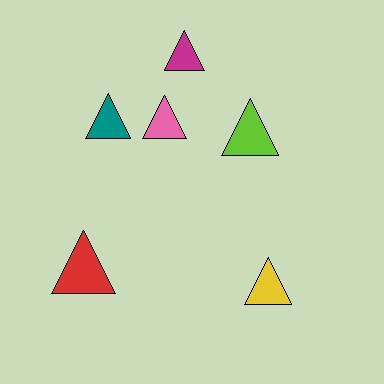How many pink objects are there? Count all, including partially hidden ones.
There is 1 pink object.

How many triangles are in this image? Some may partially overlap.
There are 6 triangles.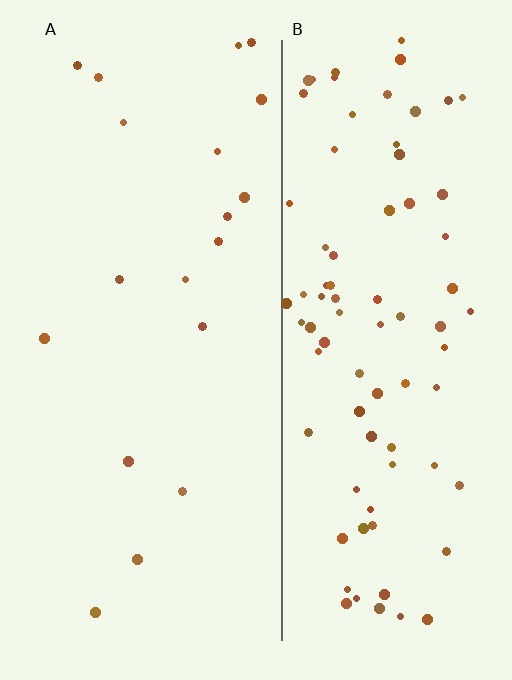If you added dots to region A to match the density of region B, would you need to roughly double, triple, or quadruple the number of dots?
Approximately quadruple.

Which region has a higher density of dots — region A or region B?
B (the right).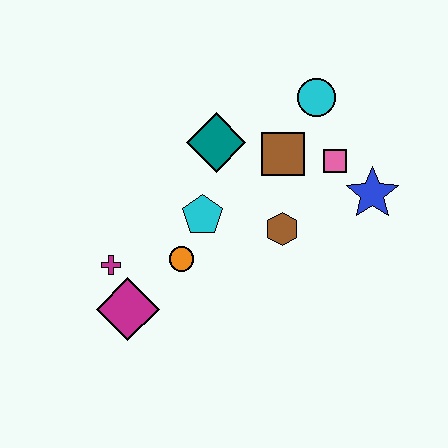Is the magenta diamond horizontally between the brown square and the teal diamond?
No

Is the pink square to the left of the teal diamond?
No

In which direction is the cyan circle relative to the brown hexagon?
The cyan circle is above the brown hexagon.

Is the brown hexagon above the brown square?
No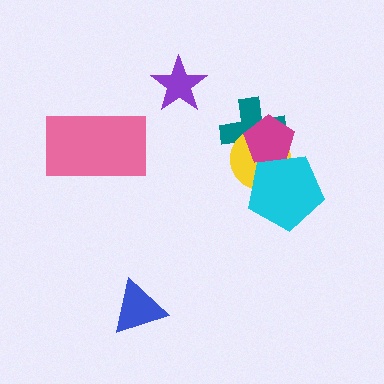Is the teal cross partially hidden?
Yes, it is partially covered by another shape.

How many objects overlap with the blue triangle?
0 objects overlap with the blue triangle.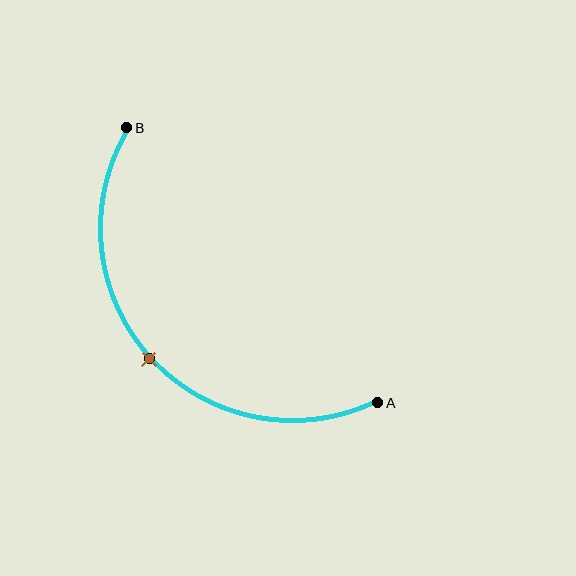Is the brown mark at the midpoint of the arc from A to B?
Yes. The brown mark lies on the arc at equal arc-length from both A and B — it is the arc midpoint.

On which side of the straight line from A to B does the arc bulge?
The arc bulges below and to the left of the straight line connecting A and B.